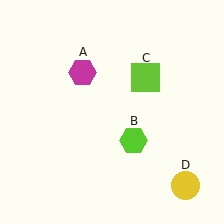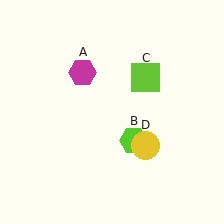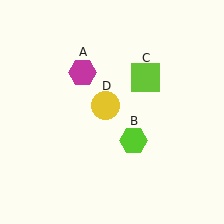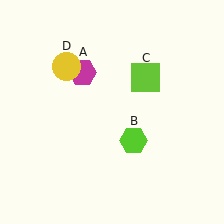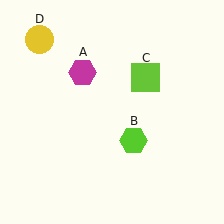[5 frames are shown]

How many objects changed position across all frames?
1 object changed position: yellow circle (object D).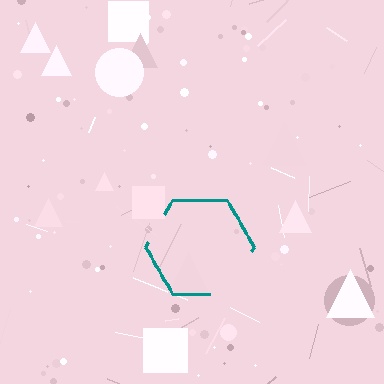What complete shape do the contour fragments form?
The contour fragments form a hexagon.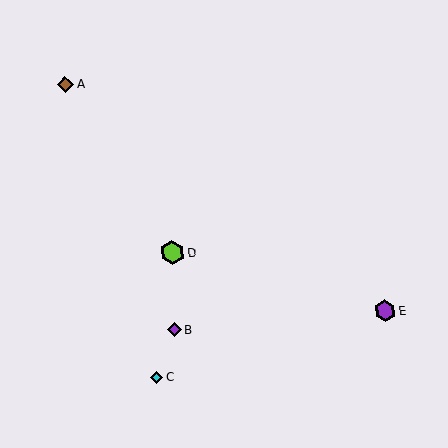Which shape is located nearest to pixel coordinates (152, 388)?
The cyan diamond (labeled C) at (157, 377) is nearest to that location.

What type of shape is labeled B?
Shape B is a purple diamond.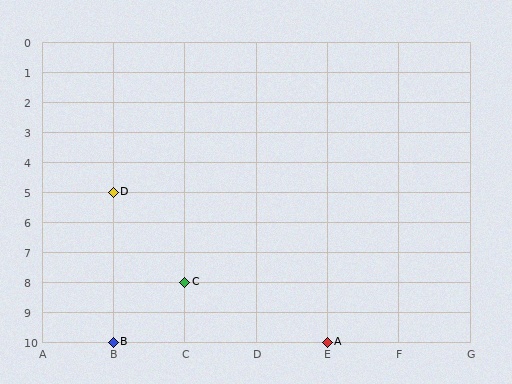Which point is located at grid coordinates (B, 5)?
Point D is at (B, 5).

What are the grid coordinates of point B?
Point B is at grid coordinates (B, 10).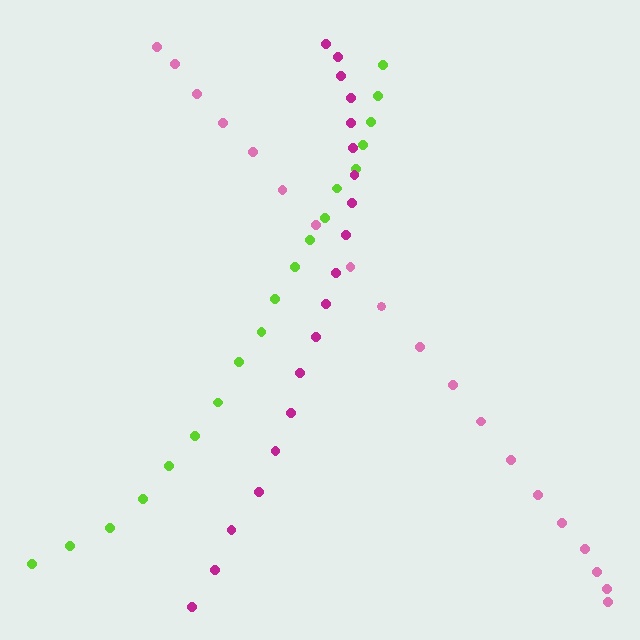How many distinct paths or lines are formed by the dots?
There are 3 distinct paths.